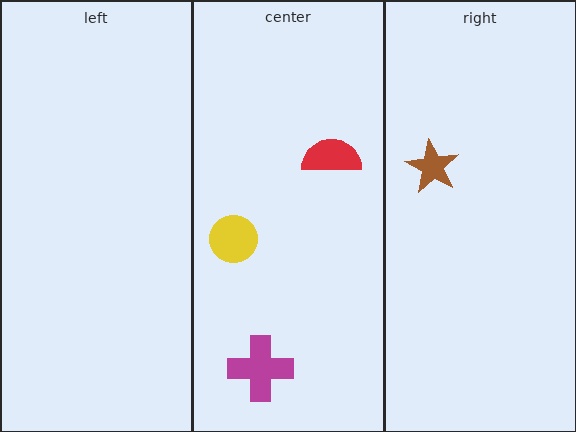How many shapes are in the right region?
1.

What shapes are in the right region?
The brown star.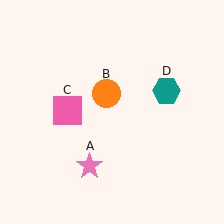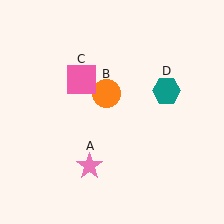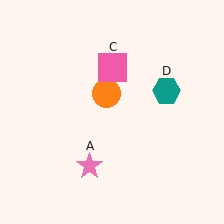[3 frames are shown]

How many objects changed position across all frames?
1 object changed position: pink square (object C).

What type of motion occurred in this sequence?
The pink square (object C) rotated clockwise around the center of the scene.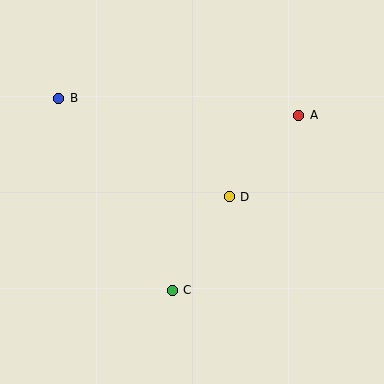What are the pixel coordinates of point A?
Point A is at (299, 116).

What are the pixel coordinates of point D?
Point D is at (229, 197).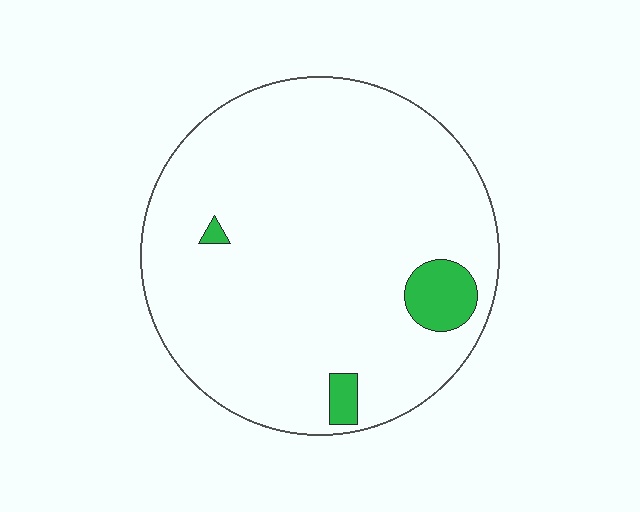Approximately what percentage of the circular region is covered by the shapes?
Approximately 5%.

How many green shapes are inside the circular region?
3.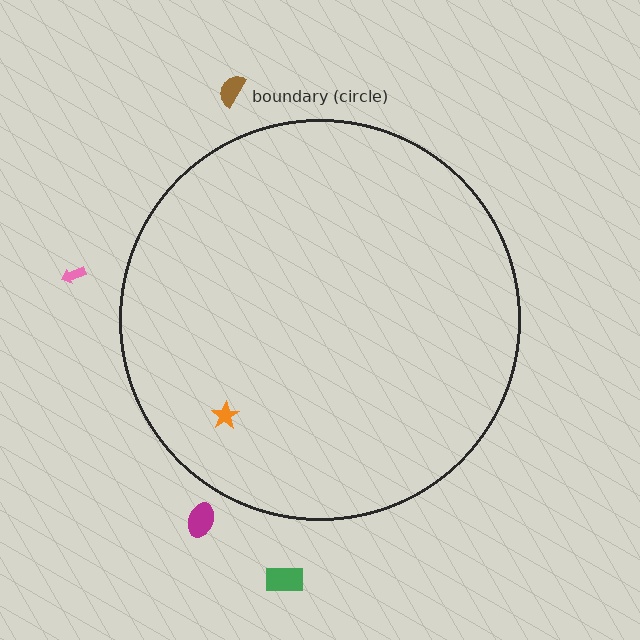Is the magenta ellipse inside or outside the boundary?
Outside.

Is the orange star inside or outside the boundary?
Inside.